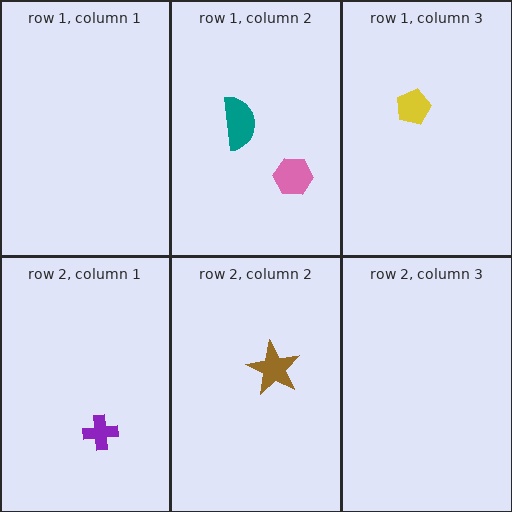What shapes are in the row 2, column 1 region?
The purple cross.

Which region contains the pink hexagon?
The row 1, column 2 region.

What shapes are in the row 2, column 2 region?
The brown star.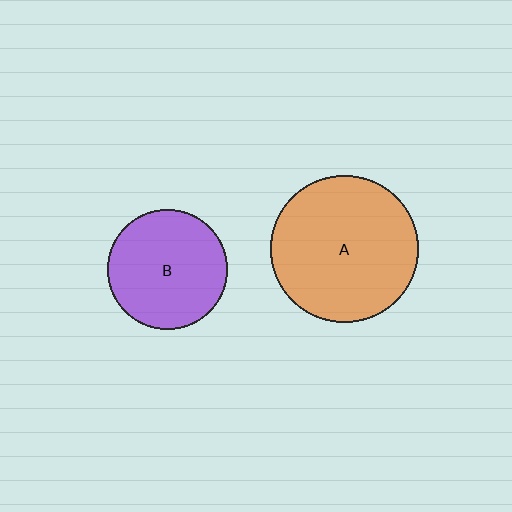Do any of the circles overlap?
No, none of the circles overlap.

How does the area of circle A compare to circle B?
Approximately 1.5 times.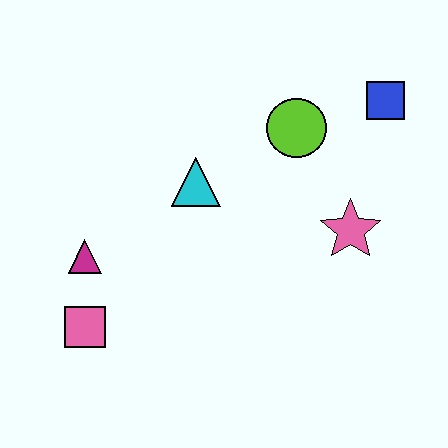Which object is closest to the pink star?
The lime circle is closest to the pink star.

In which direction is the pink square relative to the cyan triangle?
The pink square is below the cyan triangle.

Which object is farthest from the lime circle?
The pink square is farthest from the lime circle.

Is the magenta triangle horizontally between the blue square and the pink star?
No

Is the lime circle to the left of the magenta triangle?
No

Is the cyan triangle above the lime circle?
No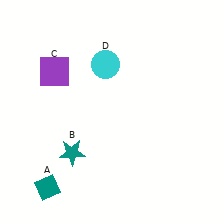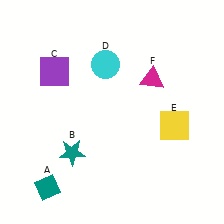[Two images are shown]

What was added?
A yellow square (E), a magenta triangle (F) were added in Image 2.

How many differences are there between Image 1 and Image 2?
There are 2 differences between the two images.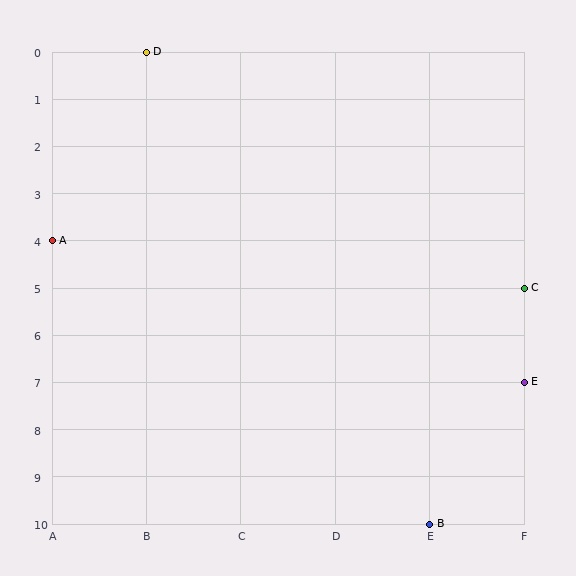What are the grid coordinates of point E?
Point E is at grid coordinates (F, 7).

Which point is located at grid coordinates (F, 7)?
Point E is at (F, 7).